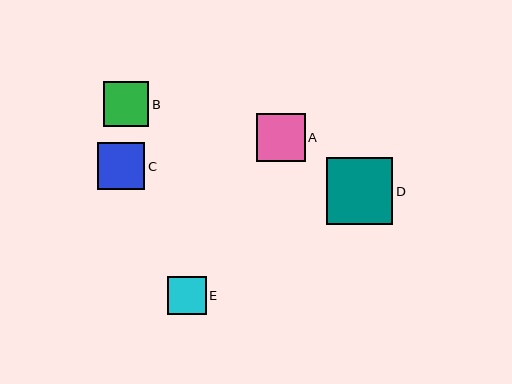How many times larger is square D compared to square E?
Square D is approximately 1.7 times the size of square E.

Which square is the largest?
Square D is the largest with a size of approximately 67 pixels.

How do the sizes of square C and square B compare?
Square C and square B are approximately the same size.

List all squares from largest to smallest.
From largest to smallest: D, A, C, B, E.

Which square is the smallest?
Square E is the smallest with a size of approximately 38 pixels.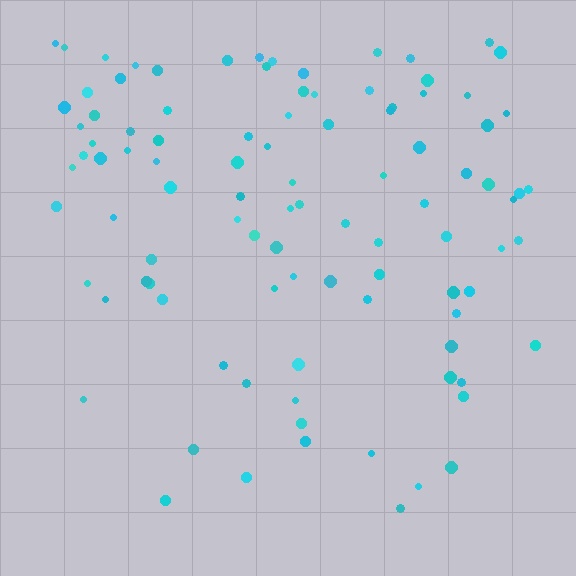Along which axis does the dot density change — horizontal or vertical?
Vertical.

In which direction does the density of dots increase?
From bottom to top, with the top side densest.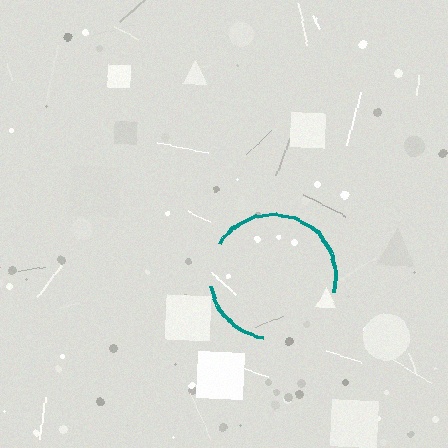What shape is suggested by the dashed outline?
The dashed outline suggests a circle.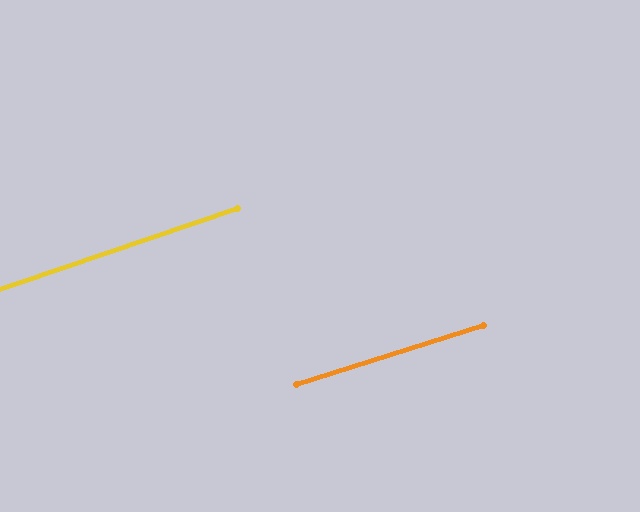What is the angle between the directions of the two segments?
Approximately 1 degree.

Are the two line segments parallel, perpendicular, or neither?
Parallel — their directions differ by only 1.1°.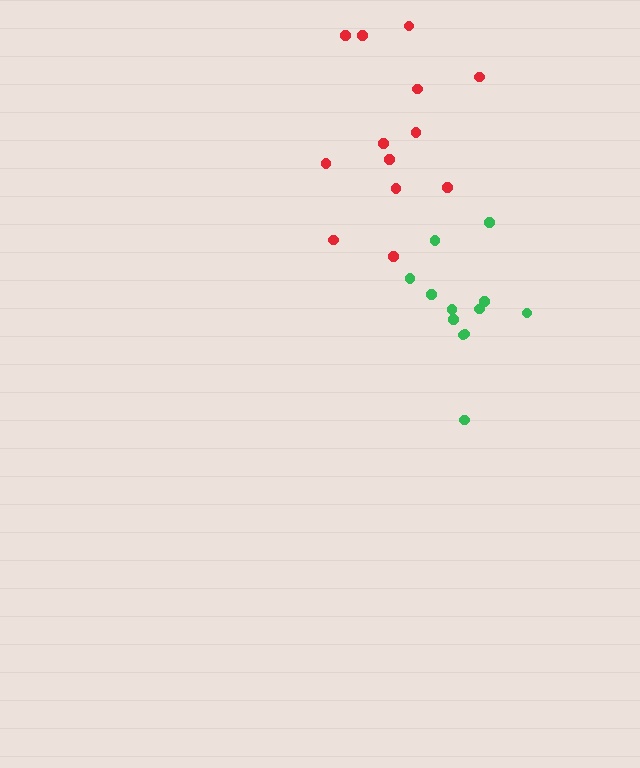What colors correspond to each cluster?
The clusters are colored: green, red.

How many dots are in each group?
Group 1: 12 dots, Group 2: 13 dots (25 total).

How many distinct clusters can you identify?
There are 2 distinct clusters.